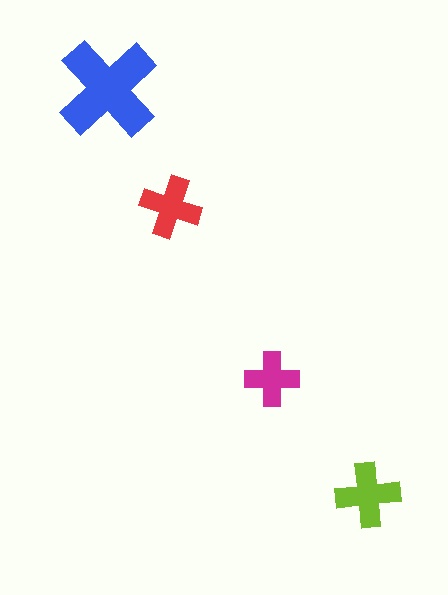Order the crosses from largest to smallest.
the blue one, the lime one, the red one, the magenta one.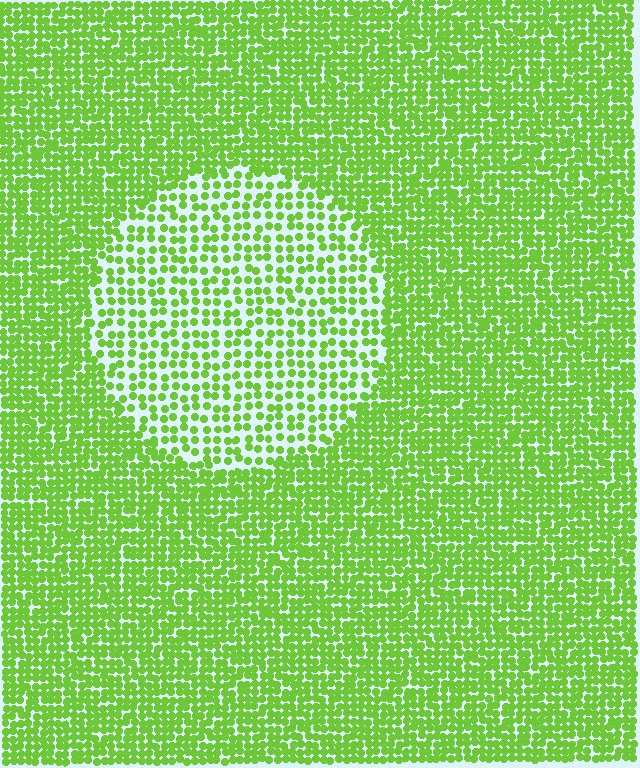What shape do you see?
I see a circle.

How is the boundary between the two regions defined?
The boundary is defined by a change in element density (approximately 2.0x ratio). All elements are the same color, size, and shape.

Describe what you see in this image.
The image contains small lime elements arranged at two different densities. A circle-shaped region is visible where the elements are less densely packed than the surrounding area.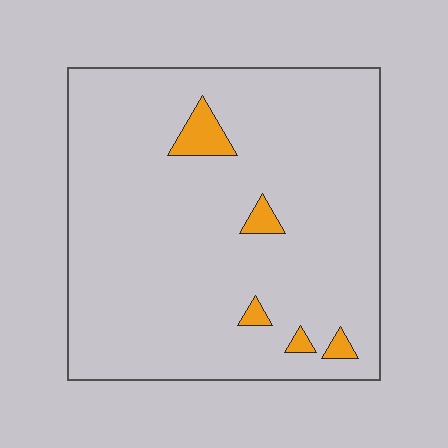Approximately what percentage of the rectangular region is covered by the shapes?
Approximately 5%.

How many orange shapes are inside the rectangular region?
5.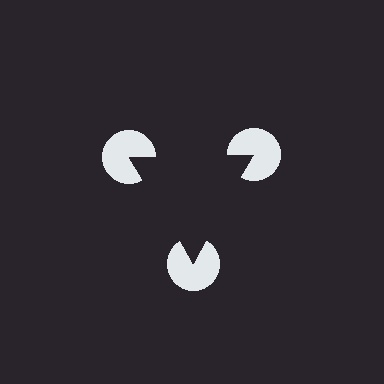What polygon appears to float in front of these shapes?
An illusory triangle — its edges are inferred from the aligned wedge cuts in the pac-man discs, not physically drawn.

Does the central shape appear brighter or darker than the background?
It typically appears slightly darker than the background, even though no actual brightness change is drawn.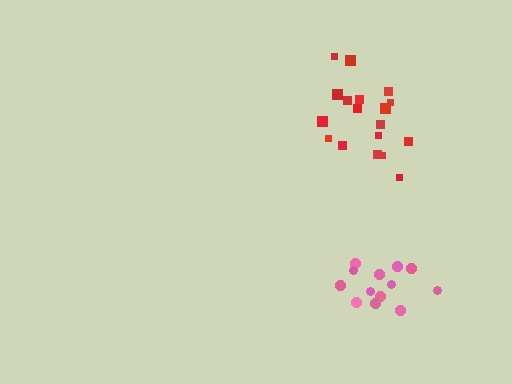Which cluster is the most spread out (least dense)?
Red.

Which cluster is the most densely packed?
Pink.